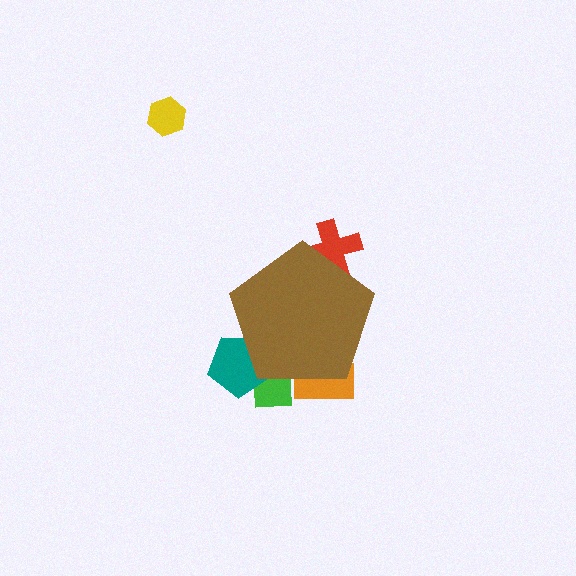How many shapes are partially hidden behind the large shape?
5 shapes are partially hidden.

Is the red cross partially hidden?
Yes, the red cross is partially hidden behind the brown pentagon.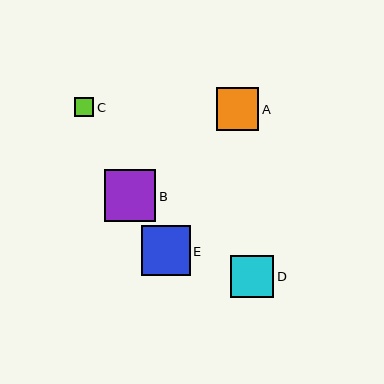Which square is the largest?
Square B is the largest with a size of approximately 52 pixels.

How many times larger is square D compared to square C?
Square D is approximately 2.2 times the size of square C.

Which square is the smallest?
Square C is the smallest with a size of approximately 19 pixels.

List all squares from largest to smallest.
From largest to smallest: B, E, D, A, C.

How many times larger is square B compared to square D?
Square B is approximately 1.2 times the size of square D.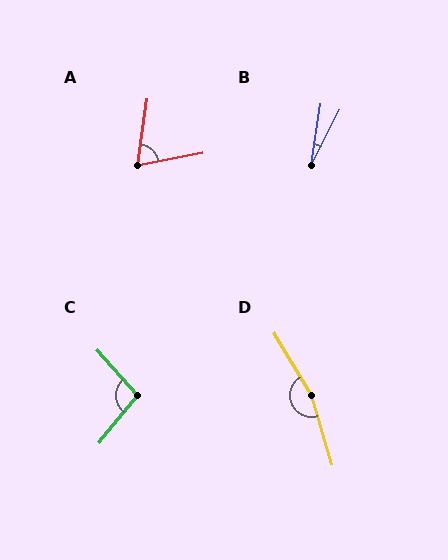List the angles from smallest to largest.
B (19°), A (71°), C (99°), D (165°).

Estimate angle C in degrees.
Approximately 99 degrees.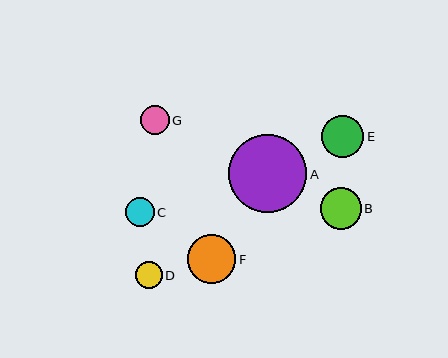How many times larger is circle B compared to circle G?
Circle B is approximately 1.4 times the size of circle G.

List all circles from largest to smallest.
From largest to smallest: A, F, E, B, G, C, D.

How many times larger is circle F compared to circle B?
Circle F is approximately 1.2 times the size of circle B.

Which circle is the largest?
Circle A is the largest with a size of approximately 79 pixels.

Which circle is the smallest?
Circle D is the smallest with a size of approximately 27 pixels.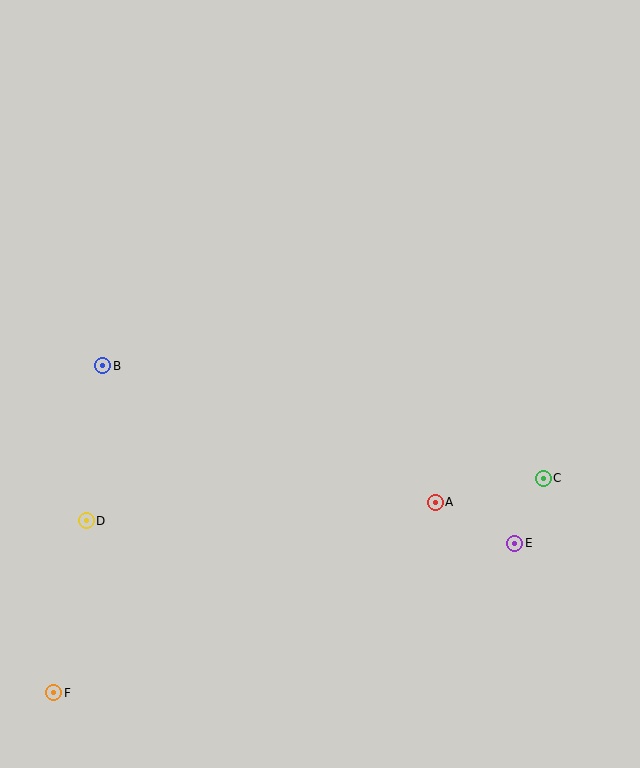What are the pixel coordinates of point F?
Point F is at (54, 693).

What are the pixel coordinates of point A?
Point A is at (435, 502).